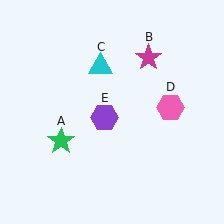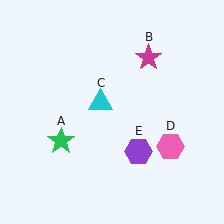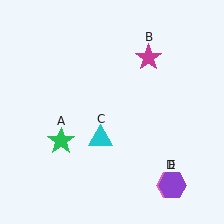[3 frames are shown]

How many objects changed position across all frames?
3 objects changed position: cyan triangle (object C), pink hexagon (object D), purple hexagon (object E).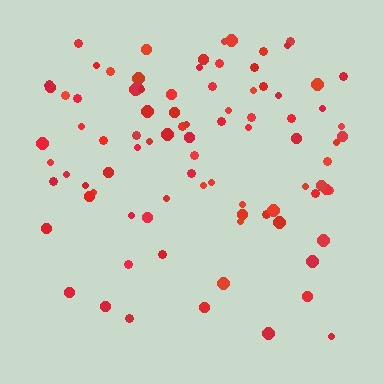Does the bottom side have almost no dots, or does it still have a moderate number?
Still a moderate number, just noticeably fewer than the top.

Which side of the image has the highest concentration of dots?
The top.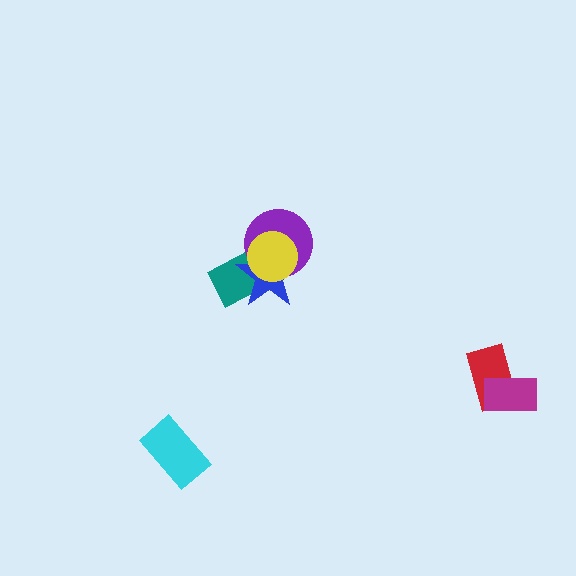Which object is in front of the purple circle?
The yellow circle is in front of the purple circle.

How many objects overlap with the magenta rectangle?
1 object overlaps with the magenta rectangle.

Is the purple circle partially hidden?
Yes, it is partially covered by another shape.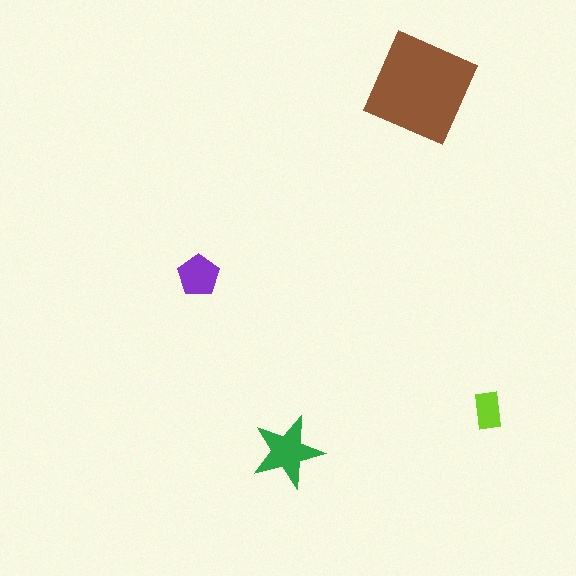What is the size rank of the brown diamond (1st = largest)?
1st.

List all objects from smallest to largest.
The lime rectangle, the purple pentagon, the green star, the brown diamond.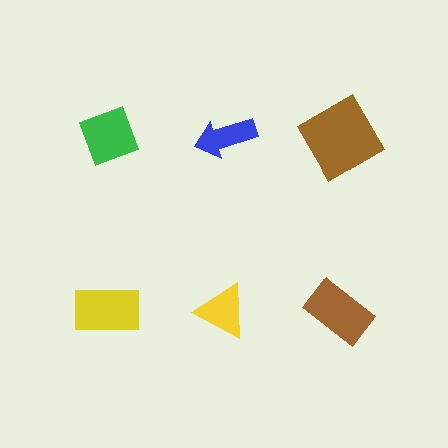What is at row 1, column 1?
A green diamond.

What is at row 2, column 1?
A yellow rectangle.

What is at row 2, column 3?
A brown rectangle.